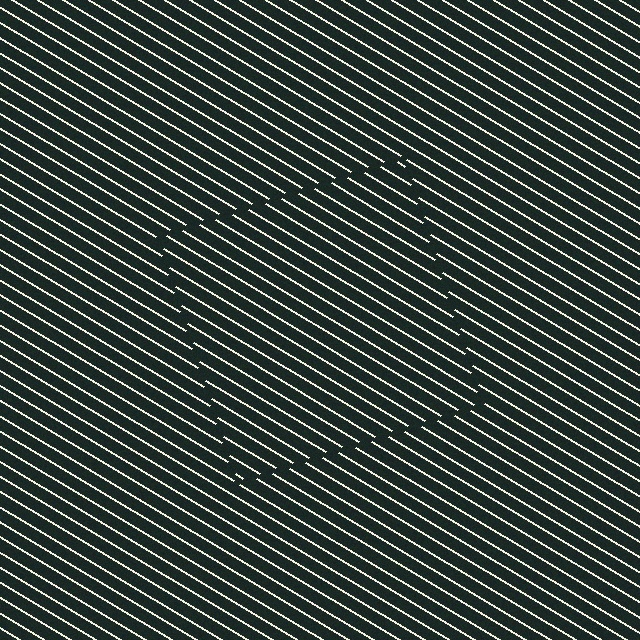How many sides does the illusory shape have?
4 sides — the line-ends trace a square.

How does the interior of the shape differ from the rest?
The interior of the shape contains the same grating, shifted by half a period — the contour is defined by the phase discontinuity where line-ends from the inner and outer gratings abut.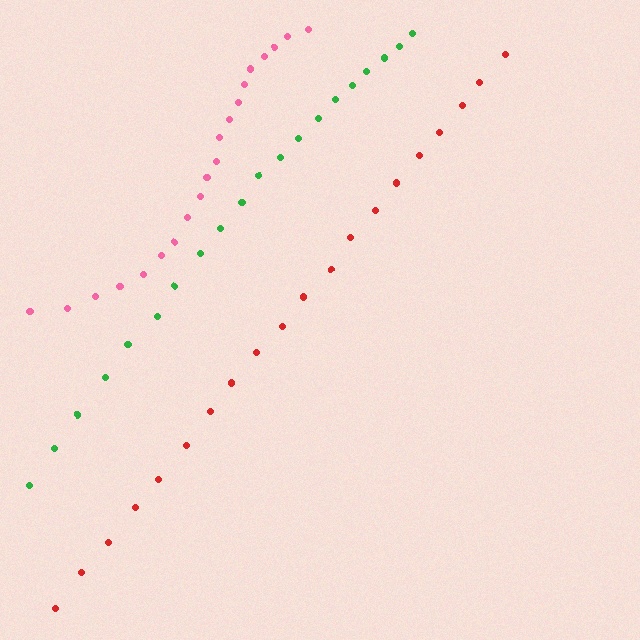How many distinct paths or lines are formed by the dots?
There are 3 distinct paths.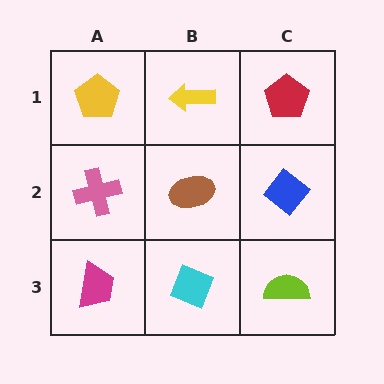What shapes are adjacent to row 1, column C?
A blue diamond (row 2, column C), a yellow arrow (row 1, column B).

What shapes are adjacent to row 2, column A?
A yellow pentagon (row 1, column A), a magenta trapezoid (row 3, column A), a brown ellipse (row 2, column B).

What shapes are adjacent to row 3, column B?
A brown ellipse (row 2, column B), a magenta trapezoid (row 3, column A), a lime semicircle (row 3, column C).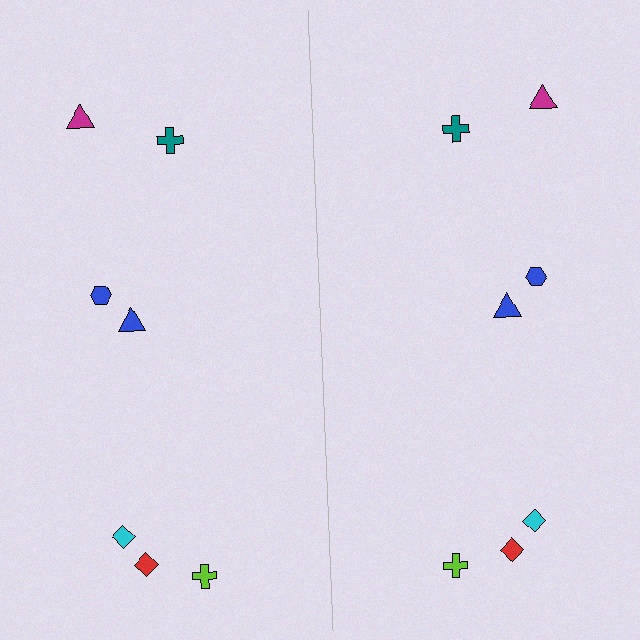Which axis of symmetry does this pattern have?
The pattern has a vertical axis of symmetry running through the center of the image.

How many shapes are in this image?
There are 14 shapes in this image.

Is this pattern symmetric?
Yes, this pattern has bilateral (reflection) symmetry.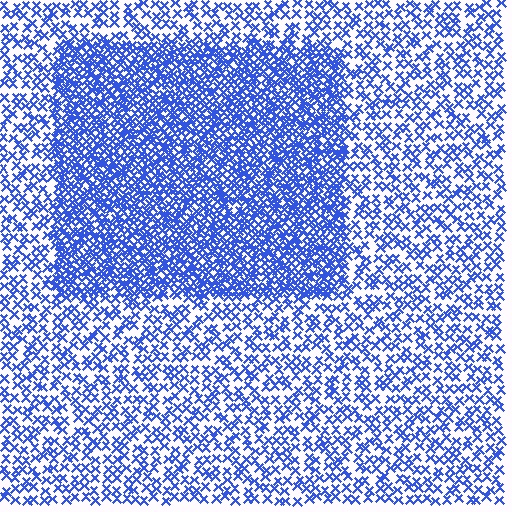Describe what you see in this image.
The image contains small blue elements arranged at two different densities. A rectangle-shaped region is visible where the elements are more densely packed than the surrounding area.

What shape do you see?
I see a rectangle.